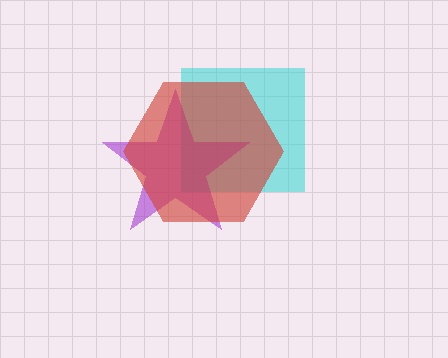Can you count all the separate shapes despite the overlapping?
Yes, there are 3 separate shapes.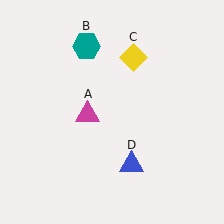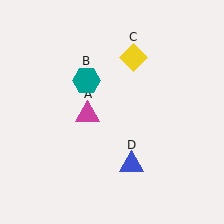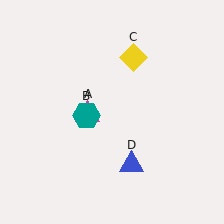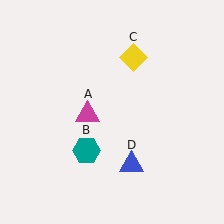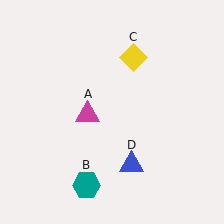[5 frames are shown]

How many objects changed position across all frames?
1 object changed position: teal hexagon (object B).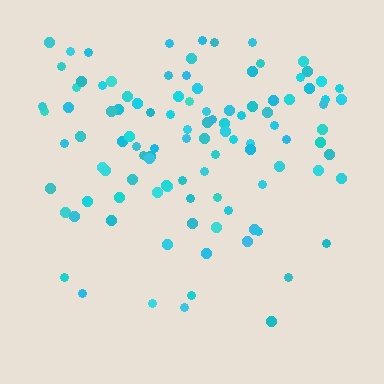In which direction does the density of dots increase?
From bottom to top, with the top side densest.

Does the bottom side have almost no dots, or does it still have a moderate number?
Still a moderate number, just noticeably fewer than the top.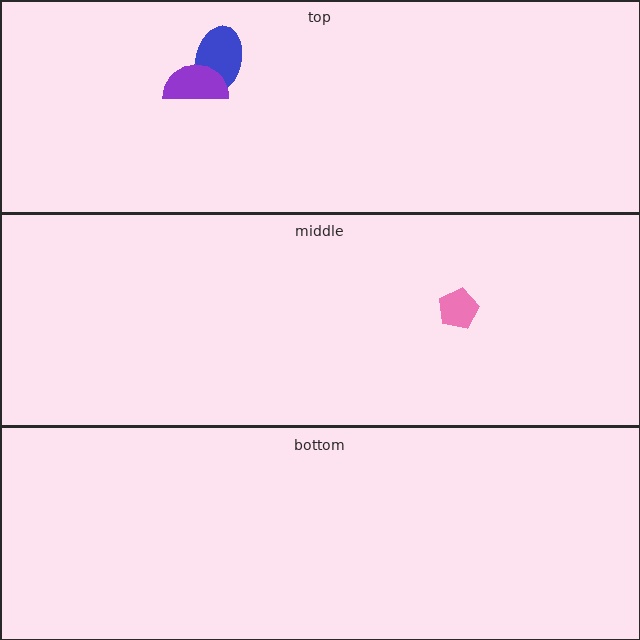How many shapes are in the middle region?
1.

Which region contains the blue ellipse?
The top region.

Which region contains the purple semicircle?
The top region.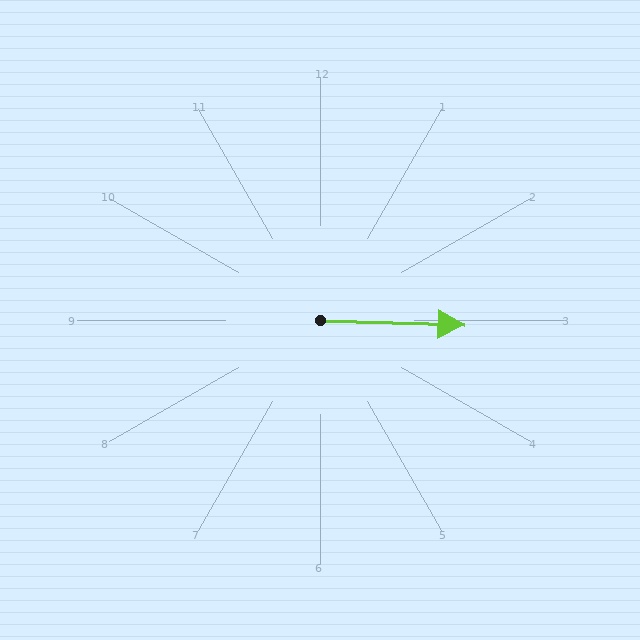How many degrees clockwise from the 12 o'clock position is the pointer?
Approximately 92 degrees.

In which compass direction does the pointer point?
East.